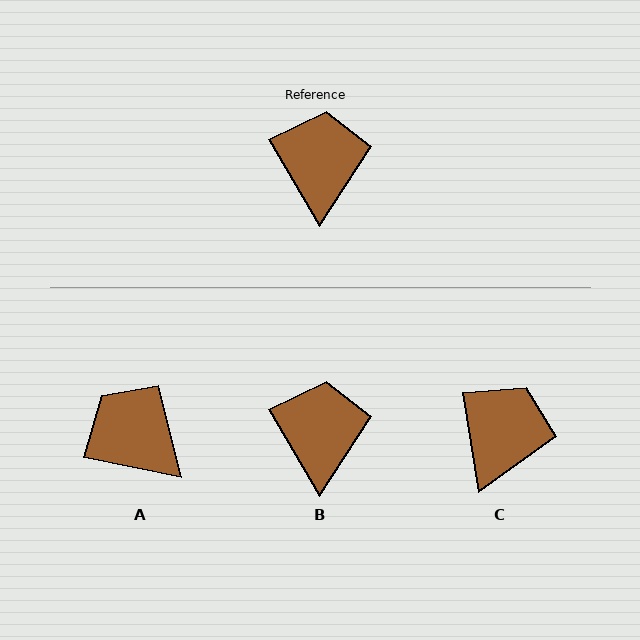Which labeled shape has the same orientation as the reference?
B.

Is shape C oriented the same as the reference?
No, it is off by about 21 degrees.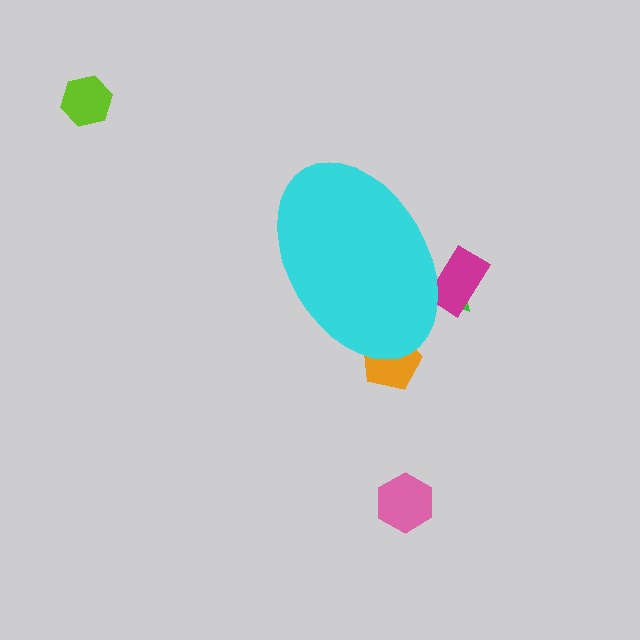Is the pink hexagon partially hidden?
No, the pink hexagon is fully visible.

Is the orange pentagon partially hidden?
Yes, the orange pentagon is partially hidden behind the cyan ellipse.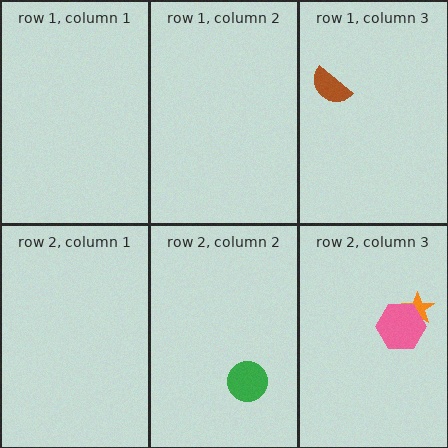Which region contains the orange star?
The row 2, column 3 region.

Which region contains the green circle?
The row 2, column 2 region.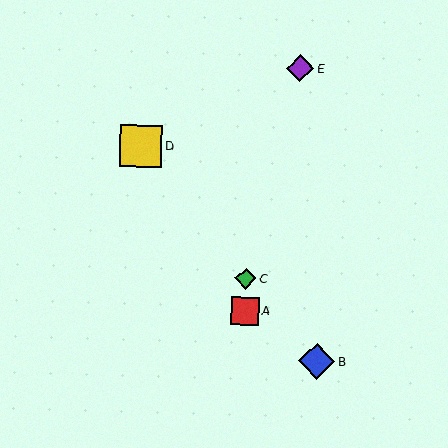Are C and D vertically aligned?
No, C is at x≈246 and D is at x≈141.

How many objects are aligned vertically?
2 objects (A, C) are aligned vertically.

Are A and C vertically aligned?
Yes, both are at x≈245.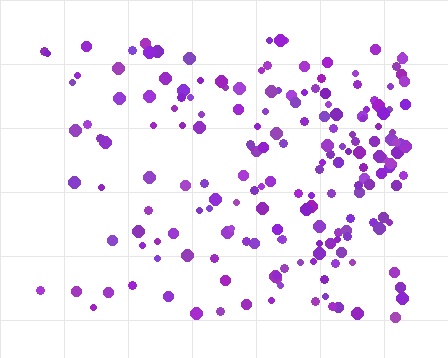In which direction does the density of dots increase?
From left to right, with the right side densest.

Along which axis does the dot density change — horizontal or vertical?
Horizontal.